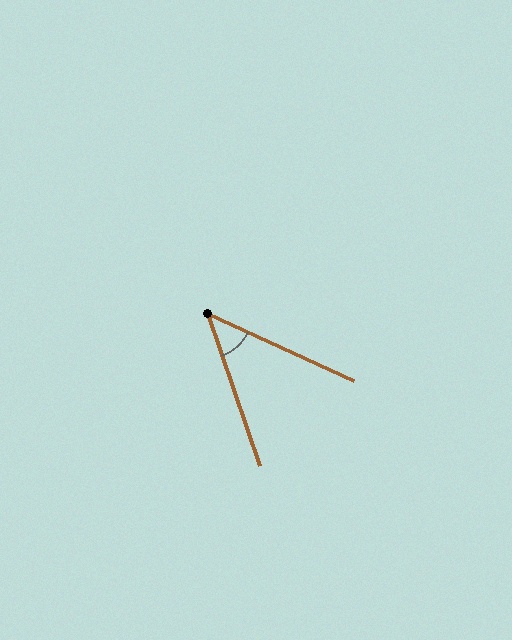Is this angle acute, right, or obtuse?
It is acute.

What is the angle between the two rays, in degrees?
Approximately 47 degrees.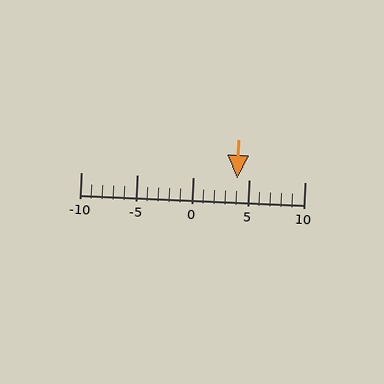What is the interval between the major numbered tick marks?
The major tick marks are spaced 5 units apart.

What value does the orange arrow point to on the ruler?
The orange arrow points to approximately 4.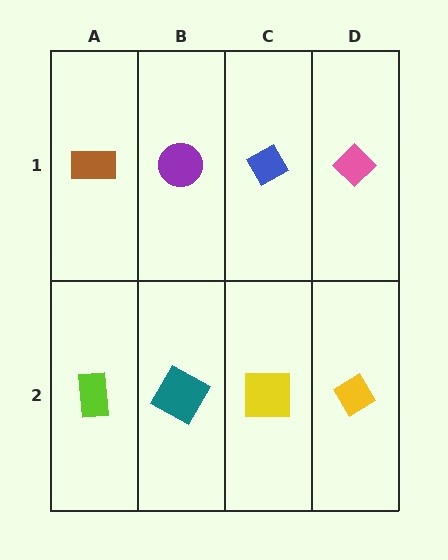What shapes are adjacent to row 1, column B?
A teal square (row 2, column B), a brown rectangle (row 1, column A), a blue diamond (row 1, column C).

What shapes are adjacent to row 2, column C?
A blue diamond (row 1, column C), a teal square (row 2, column B), a yellow diamond (row 2, column D).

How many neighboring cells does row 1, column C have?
3.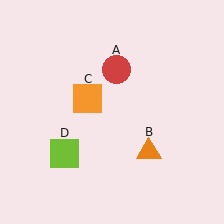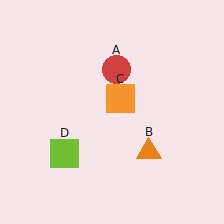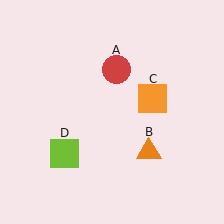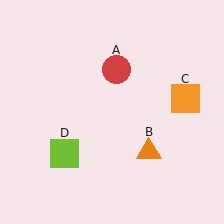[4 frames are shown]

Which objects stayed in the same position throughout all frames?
Red circle (object A) and orange triangle (object B) and lime square (object D) remained stationary.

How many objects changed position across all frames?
1 object changed position: orange square (object C).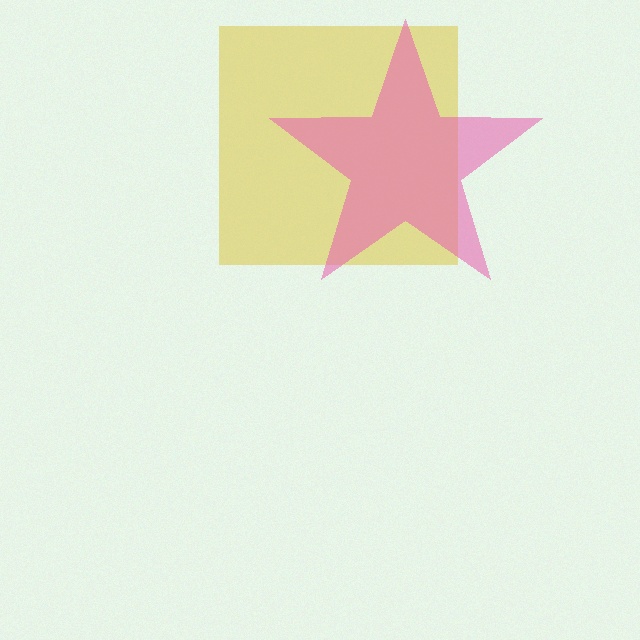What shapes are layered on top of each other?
The layered shapes are: a yellow square, a pink star.